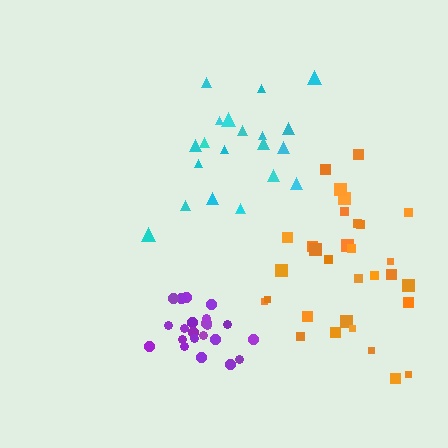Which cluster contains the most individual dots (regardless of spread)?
Orange (31).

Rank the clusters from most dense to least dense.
purple, cyan, orange.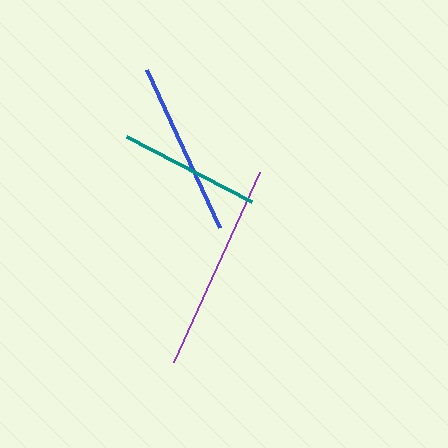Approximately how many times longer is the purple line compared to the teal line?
The purple line is approximately 1.5 times the length of the teal line.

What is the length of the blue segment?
The blue segment is approximately 174 pixels long.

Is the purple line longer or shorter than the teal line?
The purple line is longer than the teal line.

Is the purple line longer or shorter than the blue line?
The purple line is longer than the blue line.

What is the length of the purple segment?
The purple segment is approximately 209 pixels long.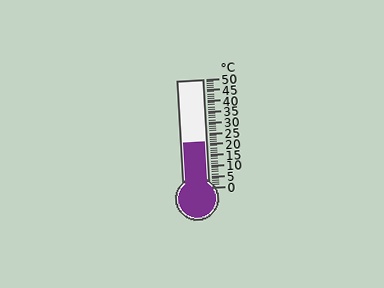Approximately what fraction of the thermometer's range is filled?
The thermometer is filled to approximately 40% of its range.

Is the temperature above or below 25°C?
The temperature is below 25°C.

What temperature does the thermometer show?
The thermometer shows approximately 21°C.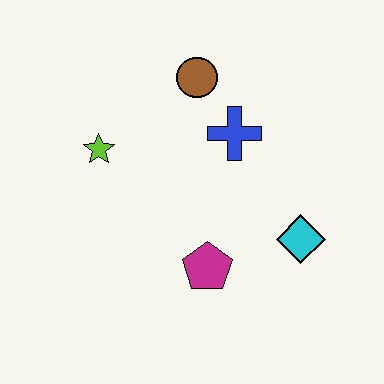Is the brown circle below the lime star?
No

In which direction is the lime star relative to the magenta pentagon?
The lime star is above the magenta pentagon.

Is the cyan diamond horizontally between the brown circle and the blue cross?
No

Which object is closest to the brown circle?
The blue cross is closest to the brown circle.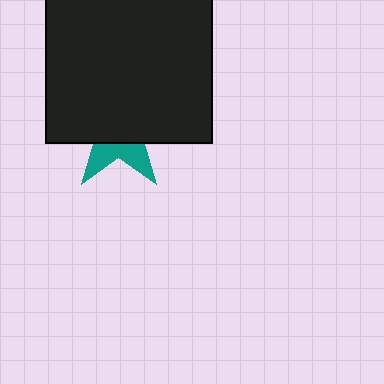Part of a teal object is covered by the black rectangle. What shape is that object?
It is a star.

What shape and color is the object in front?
The object in front is a black rectangle.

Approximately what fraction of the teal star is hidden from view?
Roughly 67% of the teal star is hidden behind the black rectangle.